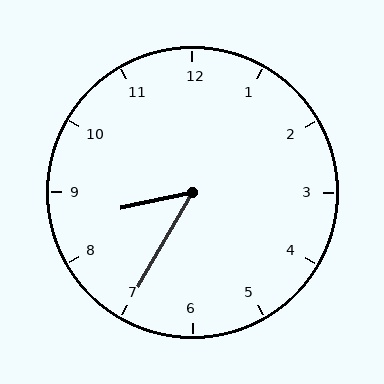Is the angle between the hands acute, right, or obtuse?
It is acute.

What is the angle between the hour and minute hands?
Approximately 48 degrees.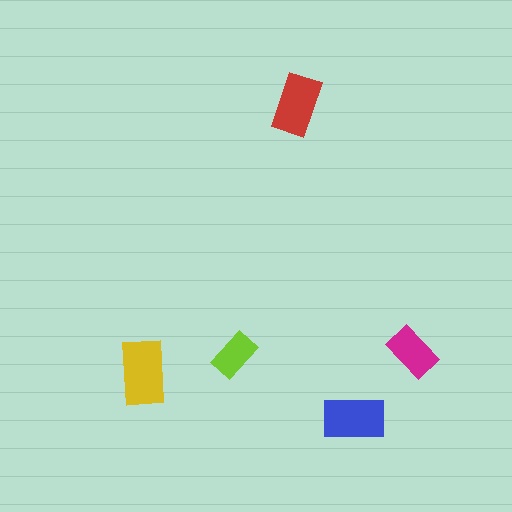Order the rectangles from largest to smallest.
the yellow one, the blue one, the red one, the magenta one, the lime one.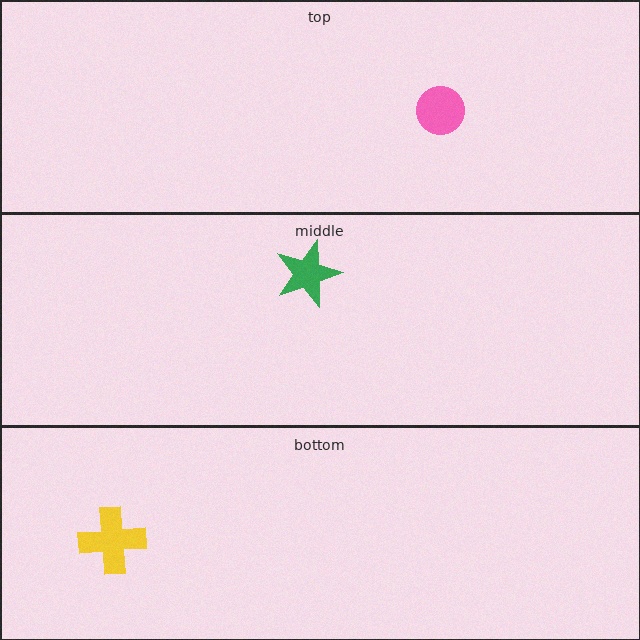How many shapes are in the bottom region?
1.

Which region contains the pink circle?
The top region.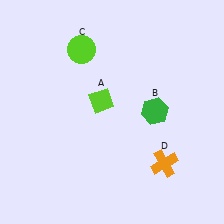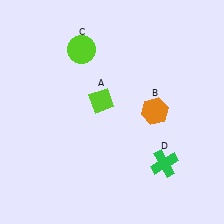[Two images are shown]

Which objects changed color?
B changed from green to orange. D changed from orange to green.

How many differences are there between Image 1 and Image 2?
There are 2 differences between the two images.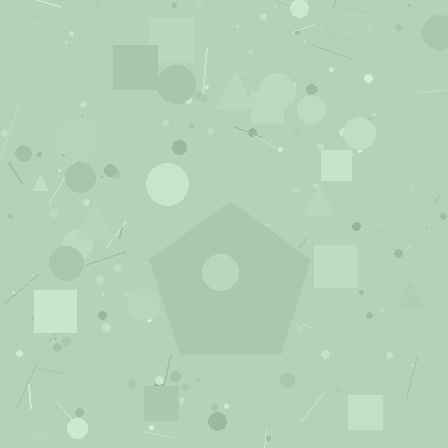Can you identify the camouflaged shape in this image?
The camouflaged shape is a pentagon.